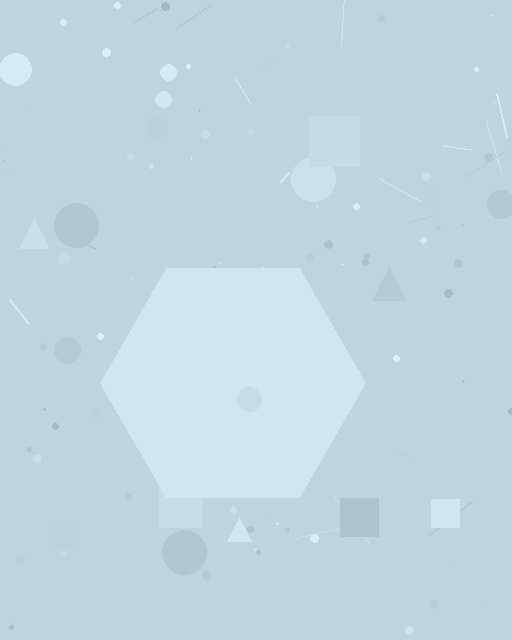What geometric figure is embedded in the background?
A hexagon is embedded in the background.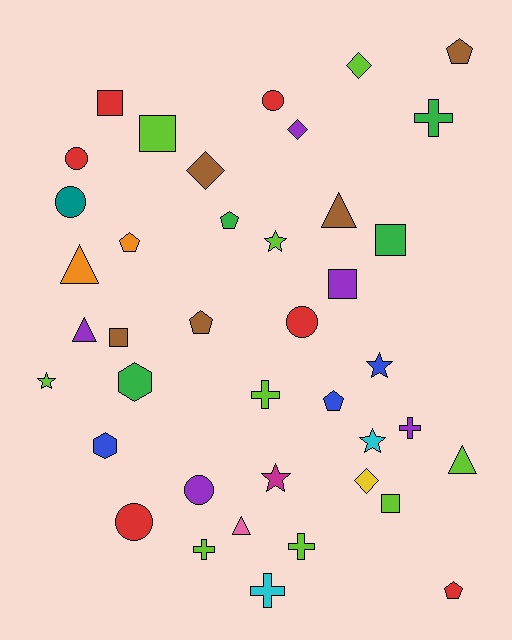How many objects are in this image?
There are 40 objects.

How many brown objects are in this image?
There are 5 brown objects.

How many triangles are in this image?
There are 5 triangles.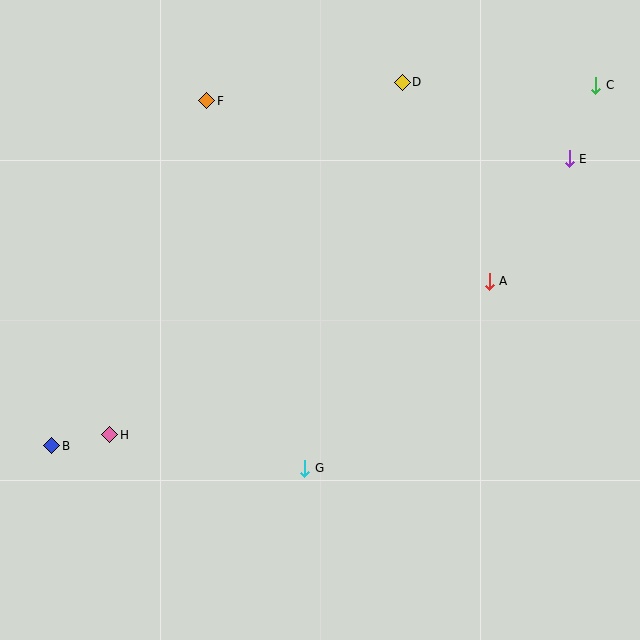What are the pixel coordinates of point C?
Point C is at (596, 85).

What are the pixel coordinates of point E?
Point E is at (569, 159).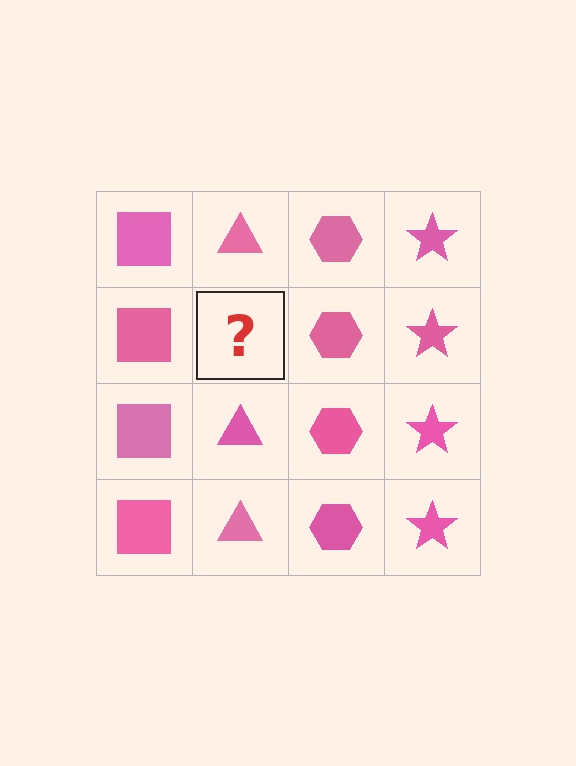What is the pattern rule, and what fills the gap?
The rule is that each column has a consistent shape. The gap should be filled with a pink triangle.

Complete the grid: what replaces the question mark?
The question mark should be replaced with a pink triangle.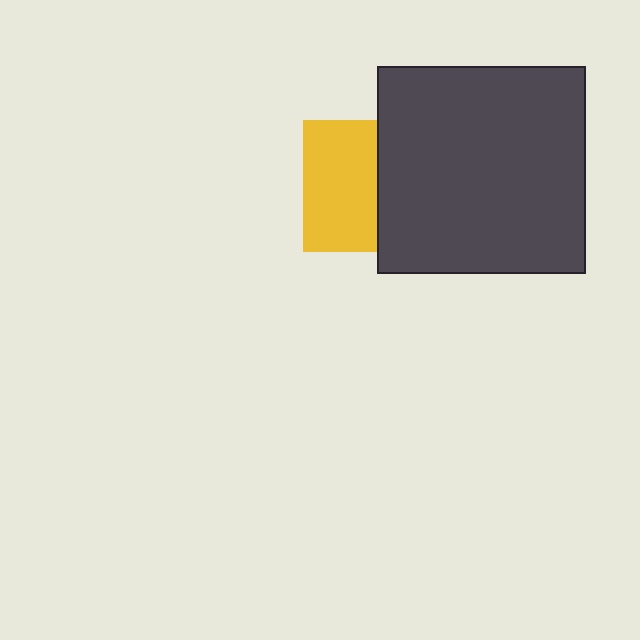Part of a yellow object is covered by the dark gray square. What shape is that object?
It is a square.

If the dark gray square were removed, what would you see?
You would see the complete yellow square.